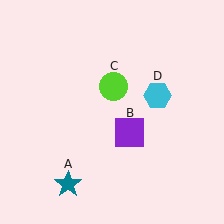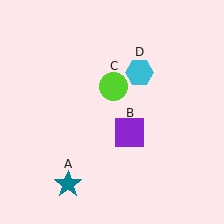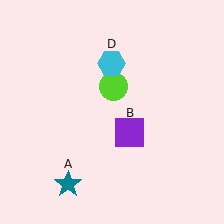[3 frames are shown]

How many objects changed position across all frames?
1 object changed position: cyan hexagon (object D).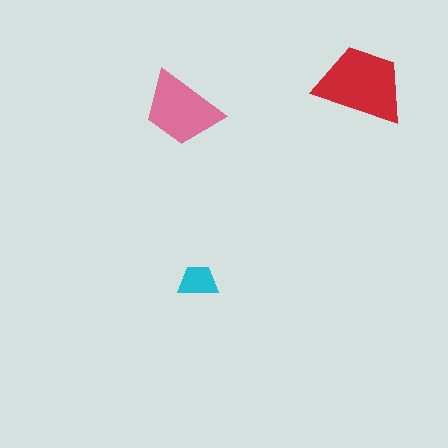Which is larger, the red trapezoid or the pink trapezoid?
The red one.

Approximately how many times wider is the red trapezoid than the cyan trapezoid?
About 2.5 times wider.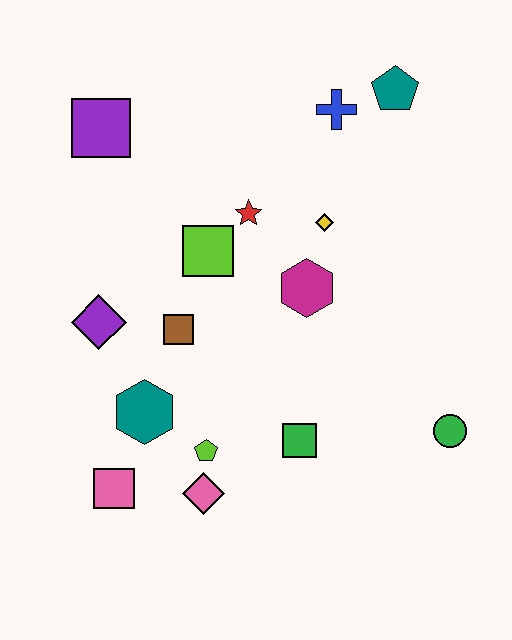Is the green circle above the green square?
Yes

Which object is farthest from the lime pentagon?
The teal pentagon is farthest from the lime pentagon.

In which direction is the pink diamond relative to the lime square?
The pink diamond is below the lime square.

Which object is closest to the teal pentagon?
The blue cross is closest to the teal pentagon.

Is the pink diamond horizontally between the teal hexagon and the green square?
Yes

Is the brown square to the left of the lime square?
Yes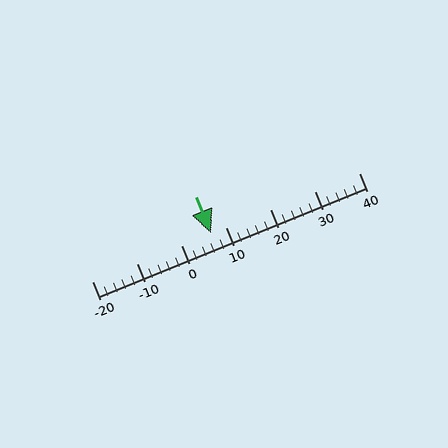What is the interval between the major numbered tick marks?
The major tick marks are spaced 10 units apart.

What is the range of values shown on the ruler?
The ruler shows values from -20 to 40.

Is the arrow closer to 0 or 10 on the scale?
The arrow is closer to 10.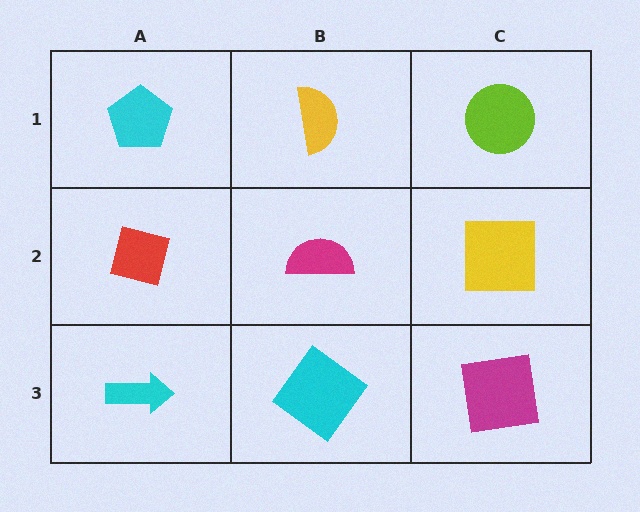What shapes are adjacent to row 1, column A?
A red square (row 2, column A), a yellow semicircle (row 1, column B).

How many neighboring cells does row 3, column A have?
2.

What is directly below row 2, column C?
A magenta square.